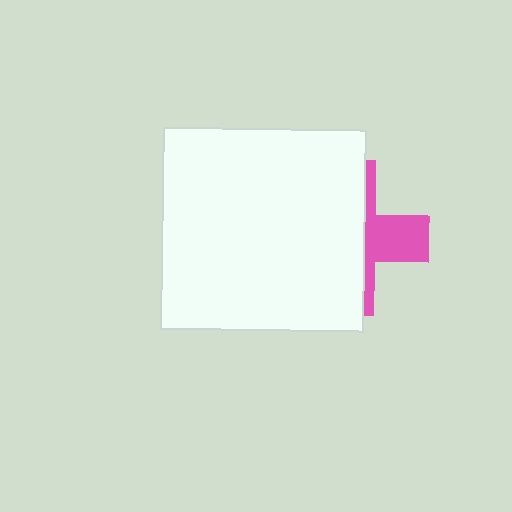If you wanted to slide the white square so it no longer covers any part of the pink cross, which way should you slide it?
Slide it left — that is the most direct way to separate the two shapes.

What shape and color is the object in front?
The object in front is a white square.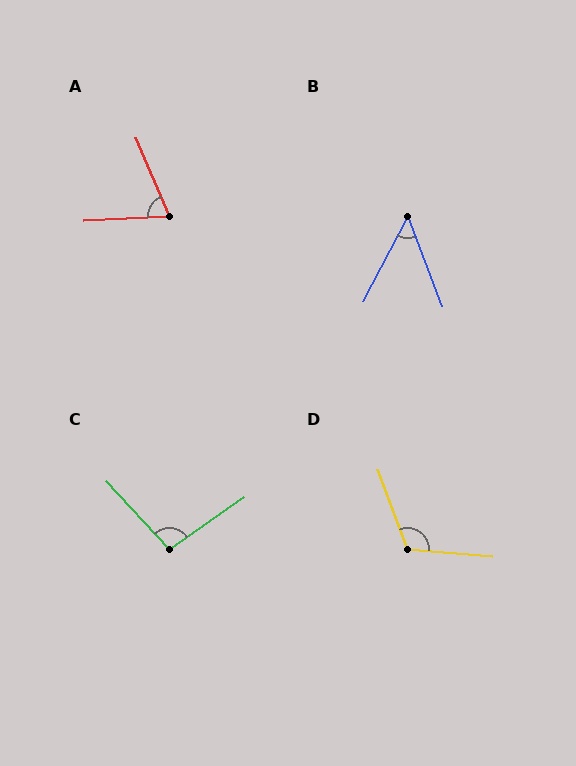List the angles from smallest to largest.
B (49°), A (70°), C (98°), D (115°).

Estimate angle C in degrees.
Approximately 98 degrees.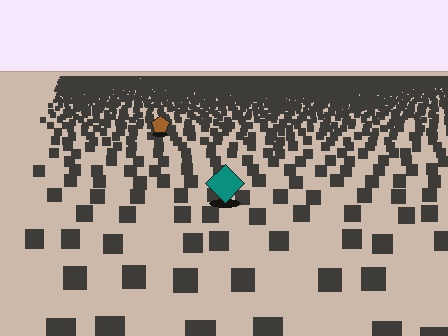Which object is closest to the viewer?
The teal diamond is closest. The texture marks near it are larger and more spread out.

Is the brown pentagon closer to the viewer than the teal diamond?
No. The teal diamond is closer — you can tell from the texture gradient: the ground texture is coarser near it.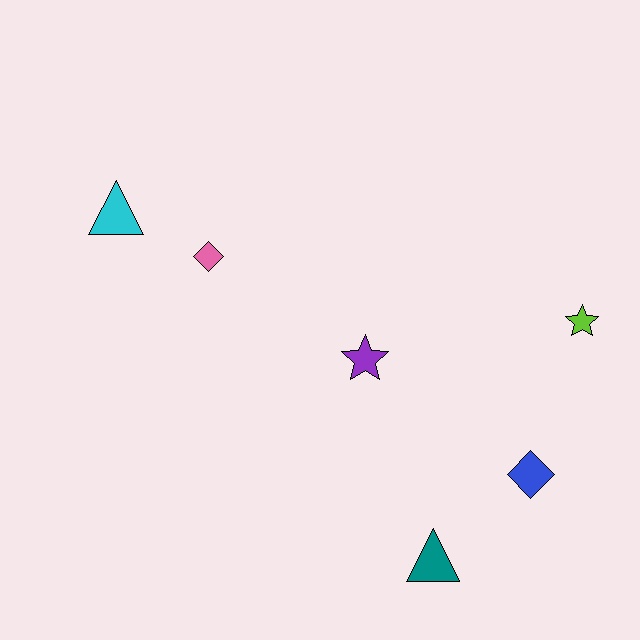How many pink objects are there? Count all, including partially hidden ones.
There is 1 pink object.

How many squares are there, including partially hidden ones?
There are no squares.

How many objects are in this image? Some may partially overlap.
There are 6 objects.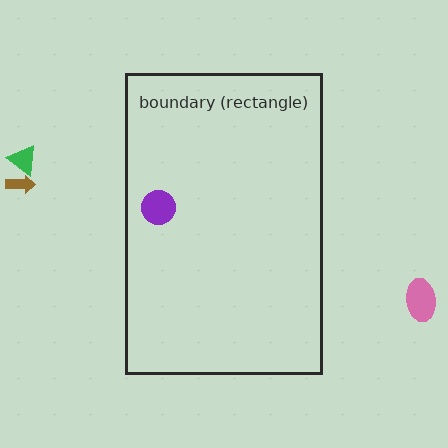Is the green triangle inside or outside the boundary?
Outside.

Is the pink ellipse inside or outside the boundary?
Outside.